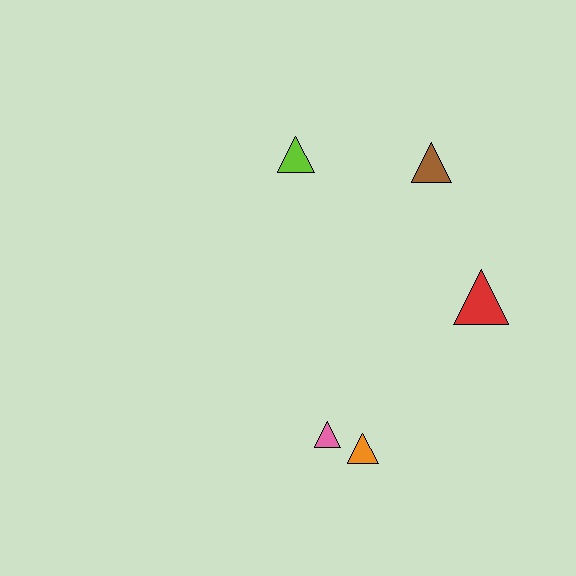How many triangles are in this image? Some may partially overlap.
There are 5 triangles.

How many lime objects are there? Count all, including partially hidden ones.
There is 1 lime object.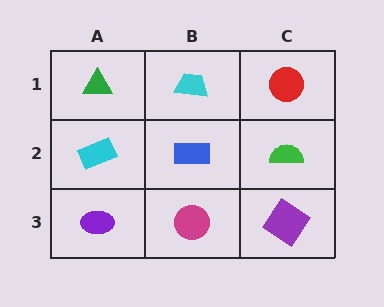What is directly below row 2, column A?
A purple ellipse.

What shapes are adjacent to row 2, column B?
A cyan trapezoid (row 1, column B), a magenta circle (row 3, column B), a cyan rectangle (row 2, column A), a green semicircle (row 2, column C).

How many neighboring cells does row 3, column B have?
3.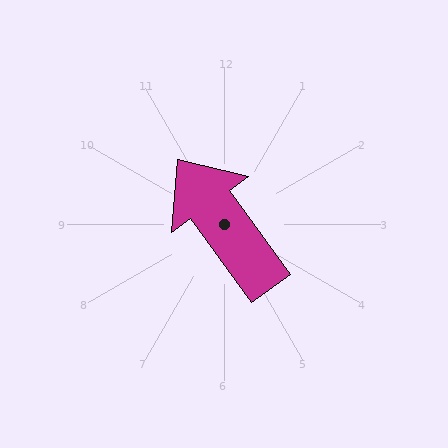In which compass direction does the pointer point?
Northwest.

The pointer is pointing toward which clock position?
Roughly 11 o'clock.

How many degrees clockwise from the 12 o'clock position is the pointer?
Approximately 324 degrees.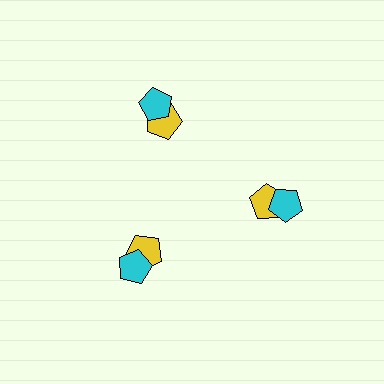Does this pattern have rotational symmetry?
Yes, this pattern has 3-fold rotational symmetry. It looks the same after rotating 120 degrees around the center.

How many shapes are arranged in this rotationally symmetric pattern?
There are 6 shapes, arranged in 3 groups of 2.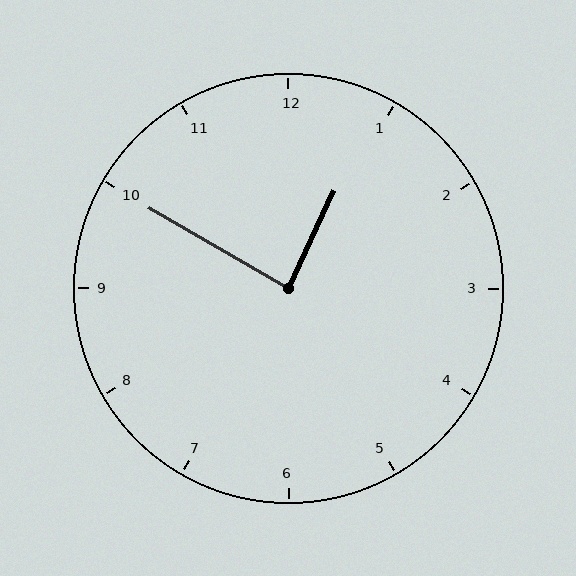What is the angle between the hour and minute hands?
Approximately 85 degrees.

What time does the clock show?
12:50.